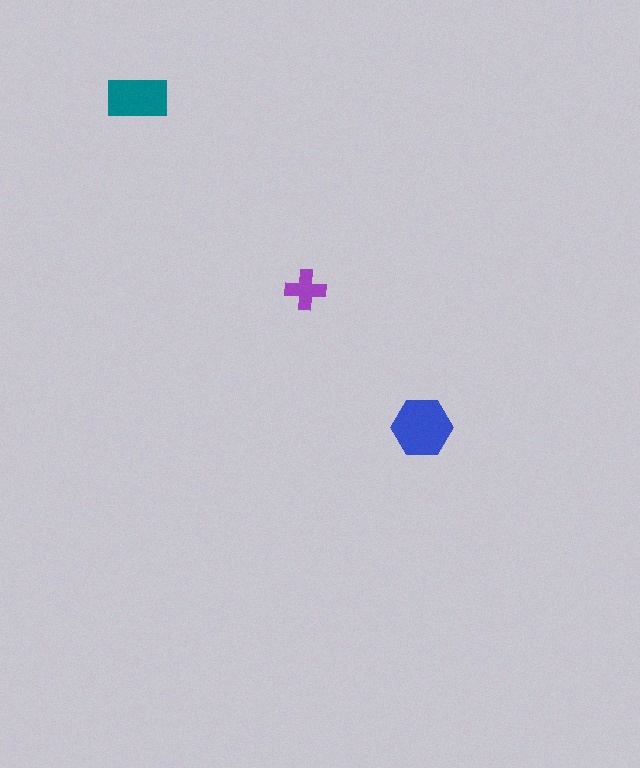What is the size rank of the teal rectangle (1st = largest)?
2nd.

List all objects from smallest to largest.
The purple cross, the teal rectangle, the blue hexagon.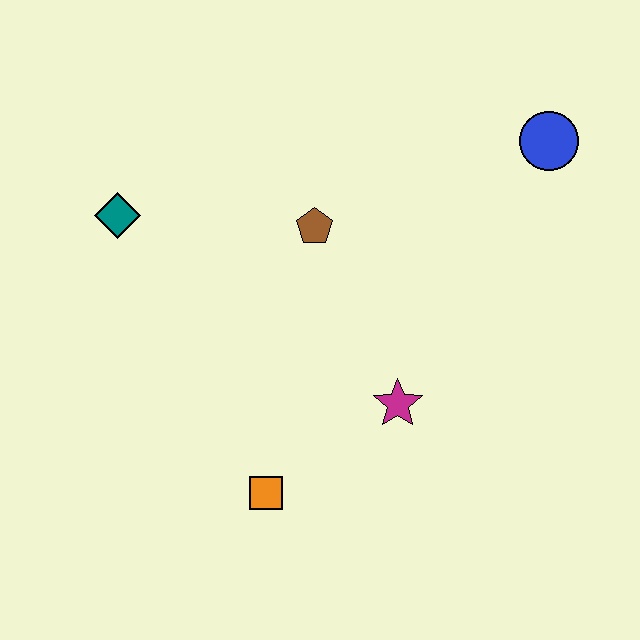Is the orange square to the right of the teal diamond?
Yes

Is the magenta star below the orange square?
No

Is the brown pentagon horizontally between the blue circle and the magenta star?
No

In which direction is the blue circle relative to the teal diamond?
The blue circle is to the right of the teal diamond.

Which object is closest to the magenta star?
The orange square is closest to the magenta star.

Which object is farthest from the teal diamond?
The blue circle is farthest from the teal diamond.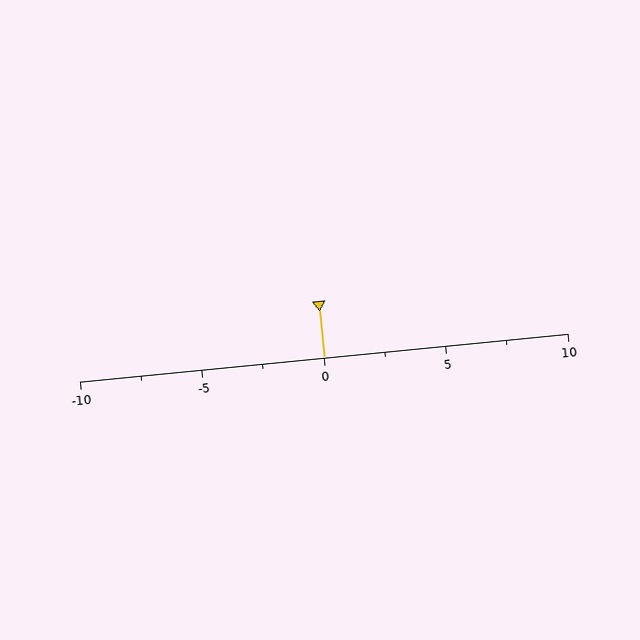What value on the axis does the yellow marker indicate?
The marker indicates approximately 0.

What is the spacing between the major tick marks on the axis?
The major ticks are spaced 5 apart.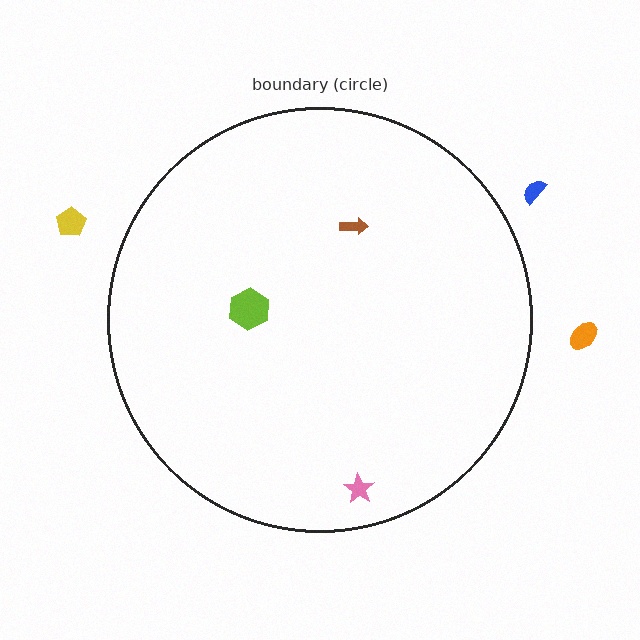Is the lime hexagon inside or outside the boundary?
Inside.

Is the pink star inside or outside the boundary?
Inside.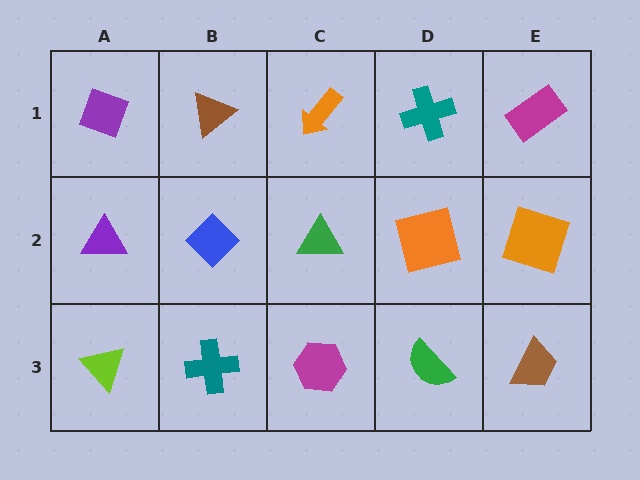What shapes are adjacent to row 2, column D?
A teal cross (row 1, column D), a green semicircle (row 3, column D), a green triangle (row 2, column C), an orange square (row 2, column E).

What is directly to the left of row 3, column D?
A magenta hexagon.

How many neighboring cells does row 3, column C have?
3.